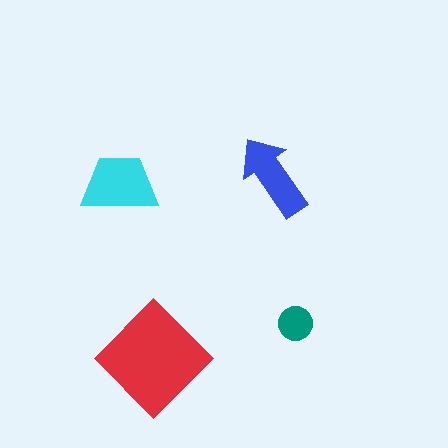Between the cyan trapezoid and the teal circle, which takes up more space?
The cyan trapezoid.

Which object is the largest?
The red diamond.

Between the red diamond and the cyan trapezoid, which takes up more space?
The red diamond.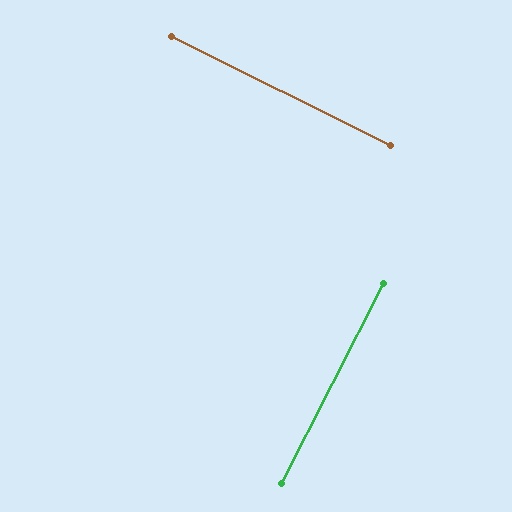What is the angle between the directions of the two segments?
Approximately 89 degrees.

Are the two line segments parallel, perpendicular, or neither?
Perpendicular — they meet at approximately 89°.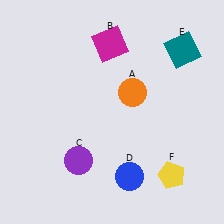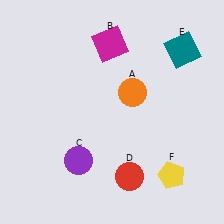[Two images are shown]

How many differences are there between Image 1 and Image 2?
There is 1 difference between the two images.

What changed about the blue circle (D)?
In Image 1, D is blue. In Image 2, it changed to red.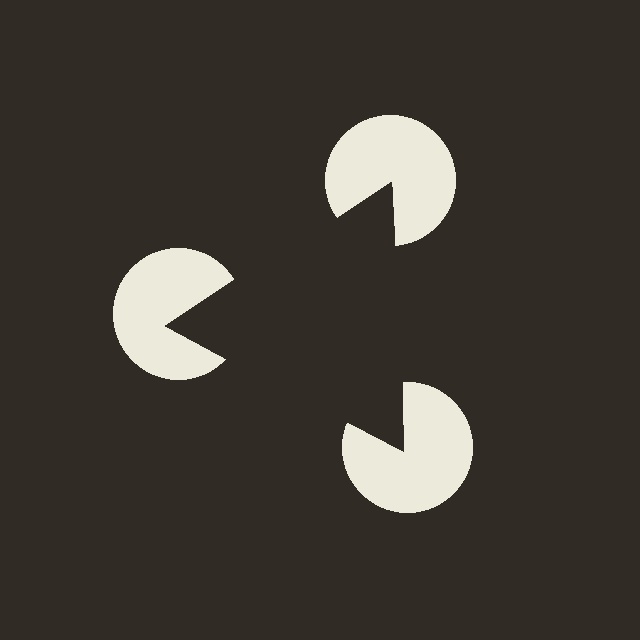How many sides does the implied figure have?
3 sides.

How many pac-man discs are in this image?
There are 3 — one at each vertex of the illusory triangle.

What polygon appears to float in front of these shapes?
An illusory triangle — its edges are inferred from the aligned wedge cuts in the pac-man discs, not physically drawn.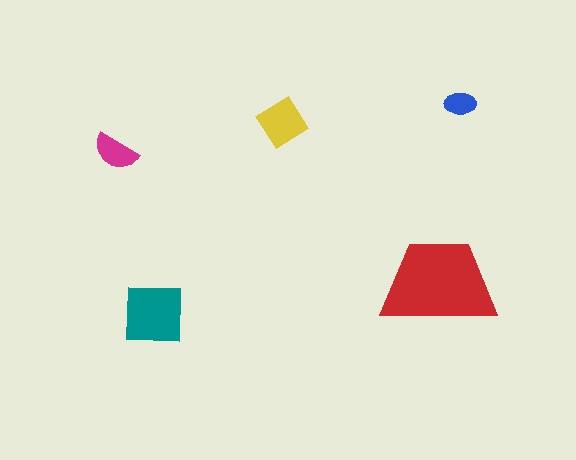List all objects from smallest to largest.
The blue ellipse, the magenta semicircle, the yellow diamond, the teal square, the red trapezoid.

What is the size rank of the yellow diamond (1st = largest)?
3rd.